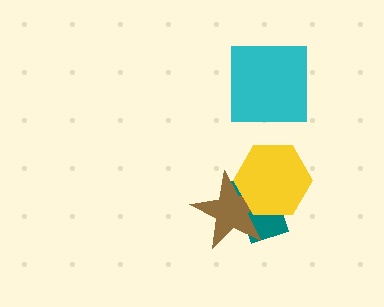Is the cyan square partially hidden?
No, no other shape covers it.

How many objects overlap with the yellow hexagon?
2 objects overlap with the yellow hexagon.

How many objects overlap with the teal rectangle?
2 objects overlap with the teal rectangle.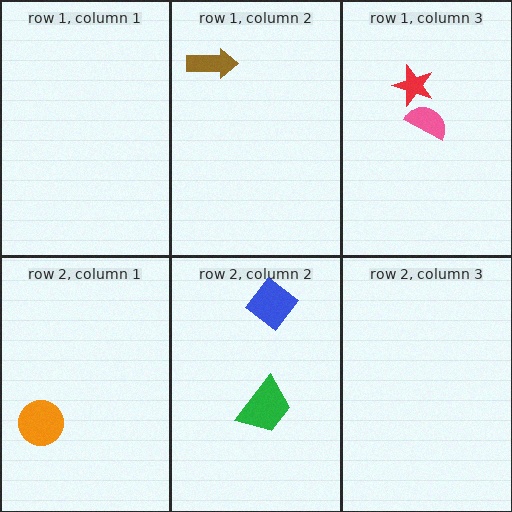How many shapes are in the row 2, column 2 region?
2.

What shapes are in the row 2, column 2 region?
The blue diamond, the green trapezoid.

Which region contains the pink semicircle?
The row 1, column 3 region.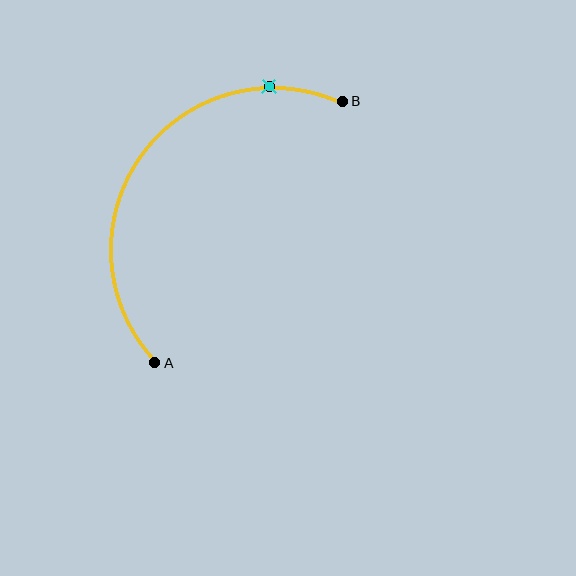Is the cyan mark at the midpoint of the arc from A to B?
No. The cyan mark lies on the arc but is closer to endpoint B. The arc midpoint would be at the point on the curve equidistant along the arc from both A and B.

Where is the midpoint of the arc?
The arc midpoint is the point on the curve farthest from the straight line joining A and B. It sits above and to the left of that line.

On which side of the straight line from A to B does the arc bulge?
The arc bulges above and to the left of the straight line connecting A and B.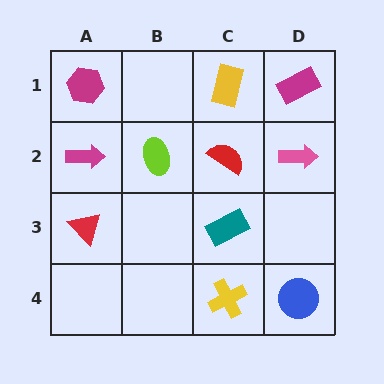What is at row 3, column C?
A teal rectangle.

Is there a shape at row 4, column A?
No, that cell is empty.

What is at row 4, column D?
A blue circle.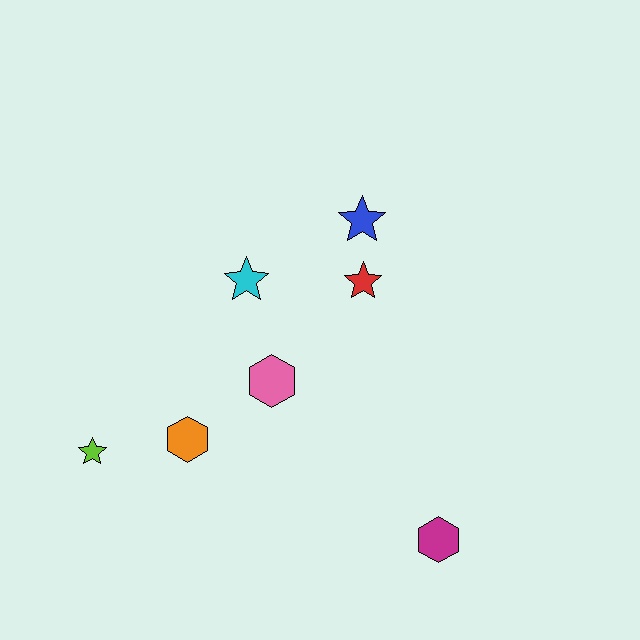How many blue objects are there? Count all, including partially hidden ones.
There is 1 blue object.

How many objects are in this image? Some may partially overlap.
There are 7 objects.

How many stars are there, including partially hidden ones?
There are 4 stars.